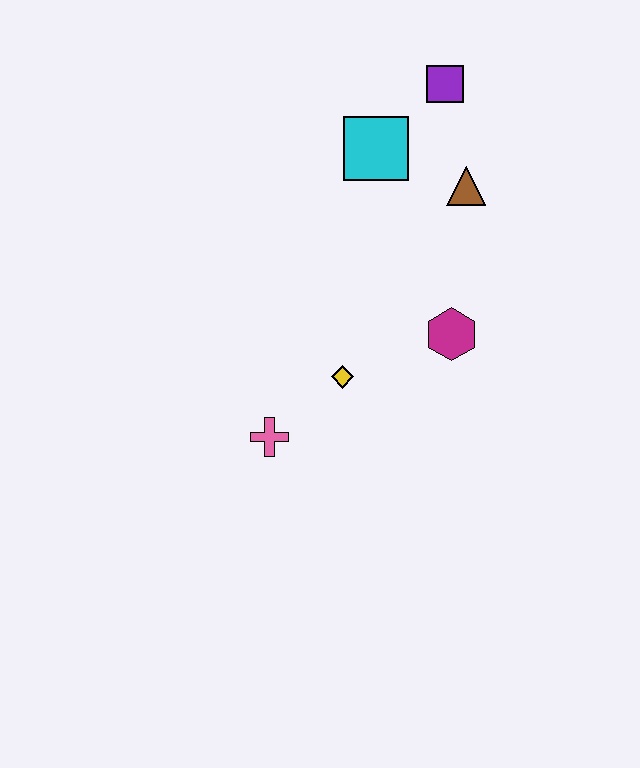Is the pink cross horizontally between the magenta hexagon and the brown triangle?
No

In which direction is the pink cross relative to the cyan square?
The pink cross is below the cyan square.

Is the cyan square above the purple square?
No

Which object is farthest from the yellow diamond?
The purple square is farthest from the yellow diamond.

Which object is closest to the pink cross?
The yellow diamond is closest to the pink cross.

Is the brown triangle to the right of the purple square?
Yes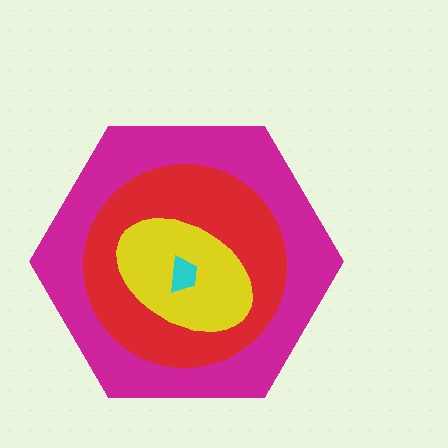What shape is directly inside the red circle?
The yellow ellipse.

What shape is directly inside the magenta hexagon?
The red circle.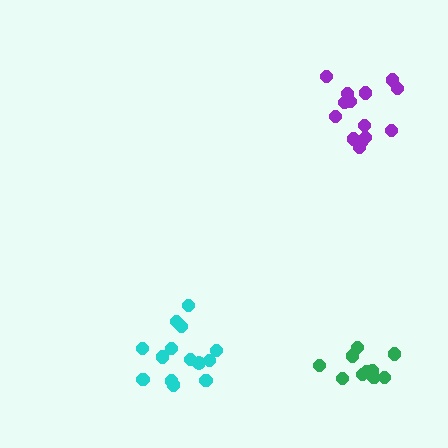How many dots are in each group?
Group 1: 10 dots, Group 2: 14 dots, Group 3: 14 dots (38 total).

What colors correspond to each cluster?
The clusters are colored: green, cyan, purple.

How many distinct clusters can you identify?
There are 3 distinct clusters.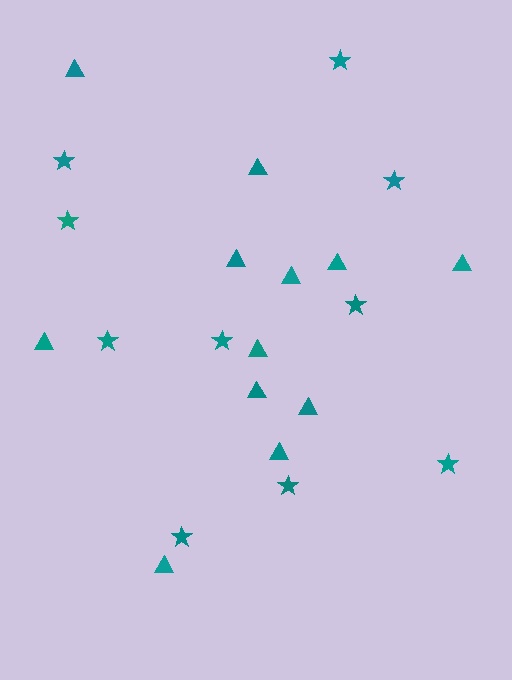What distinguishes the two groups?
There are 2 groups: one group of triangles (12) and one group of stars (10).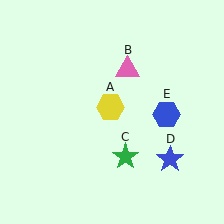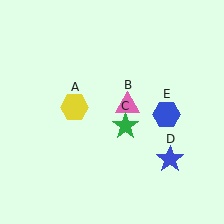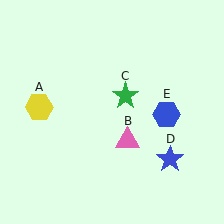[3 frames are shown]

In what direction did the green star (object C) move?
The green star (object C) moved up.